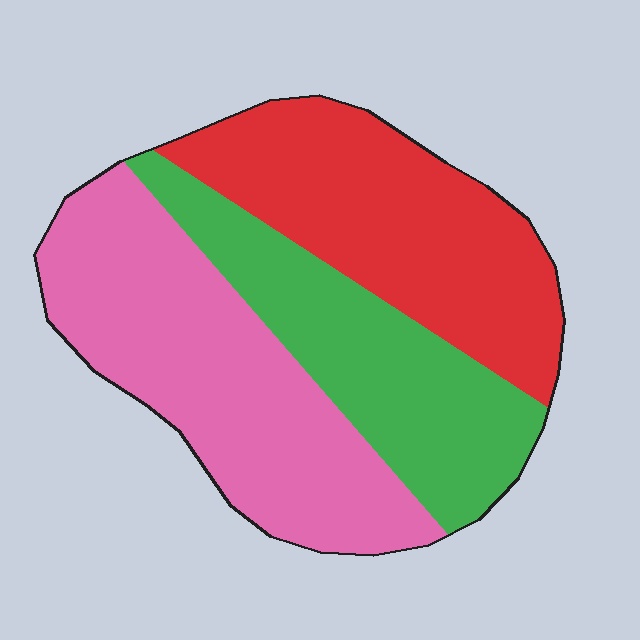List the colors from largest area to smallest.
From largest to smallest: pink, red, green.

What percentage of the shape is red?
Red takes up between a quarter and a half of the shape.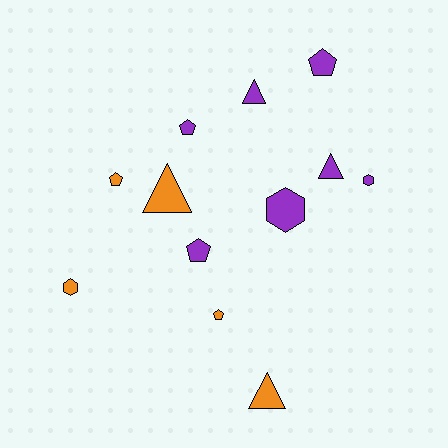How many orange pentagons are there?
There are 2 orange pentagons.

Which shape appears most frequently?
Pentagon, with 5 objects.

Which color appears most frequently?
Purple, with 7 objects.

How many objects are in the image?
There are 12 objects.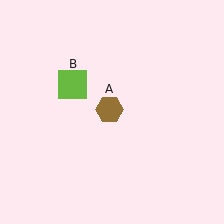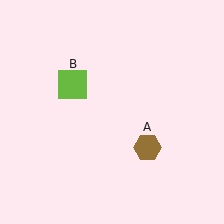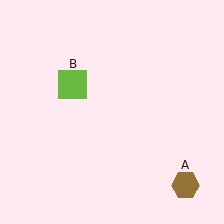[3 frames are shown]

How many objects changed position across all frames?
1 object changed position: brown hexagon (object A).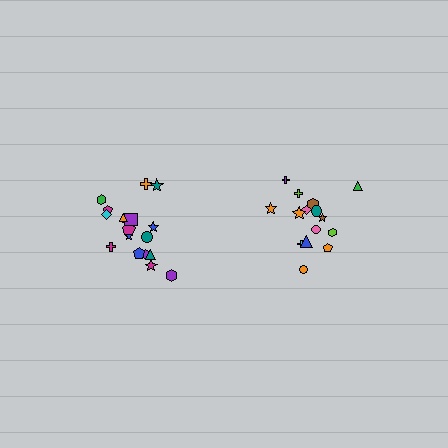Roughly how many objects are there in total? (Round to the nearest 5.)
Roughly 35 objects in total.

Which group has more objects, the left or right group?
The left group.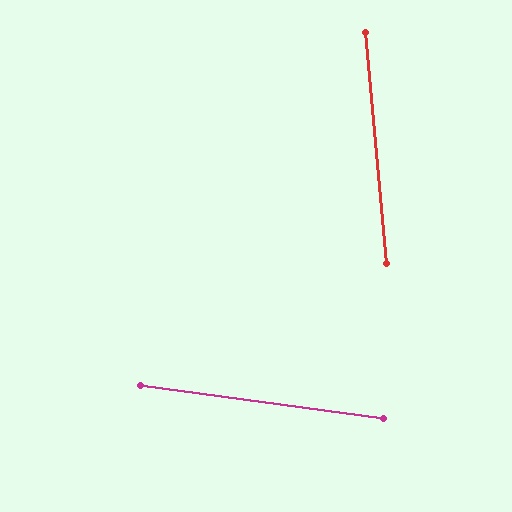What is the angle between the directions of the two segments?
Approximately 77 degrees.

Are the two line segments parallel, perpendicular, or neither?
Neither parallel nor perpendicular — they differ by about 77°.